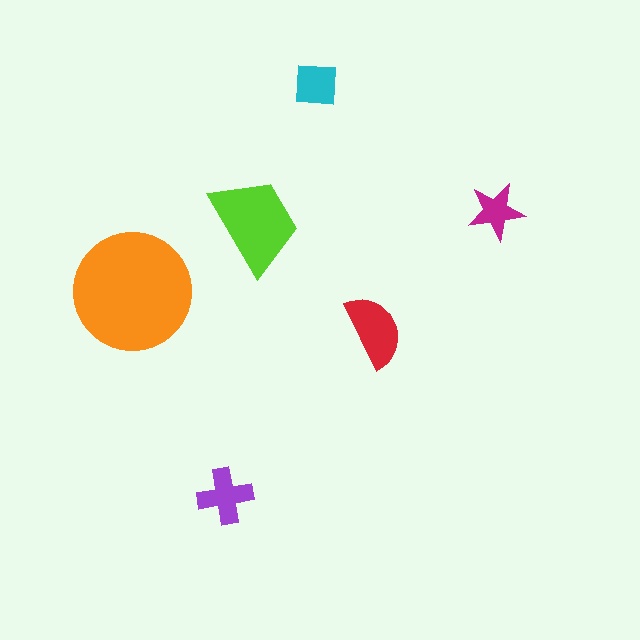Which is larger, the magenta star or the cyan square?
The cyan square.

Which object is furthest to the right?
The magenta star is rightmost.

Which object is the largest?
The orange circle.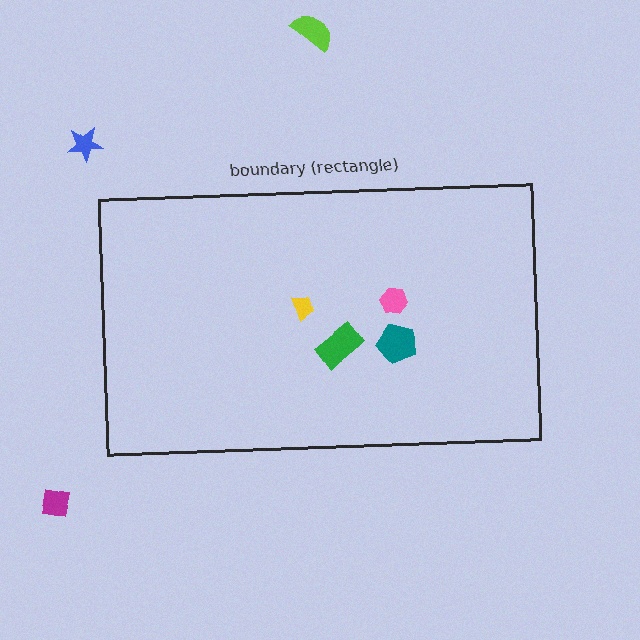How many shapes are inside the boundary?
4 inside, 3 outside.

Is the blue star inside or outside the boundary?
Outside.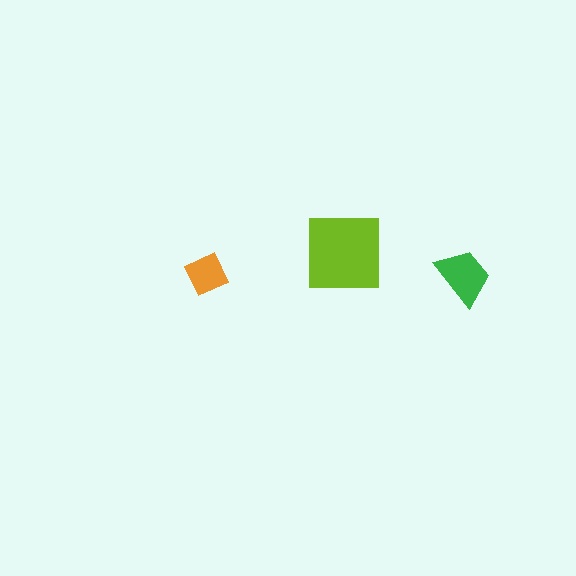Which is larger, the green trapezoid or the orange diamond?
The green trapezoid.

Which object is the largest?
The lime square.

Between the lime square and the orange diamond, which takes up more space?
The lime square.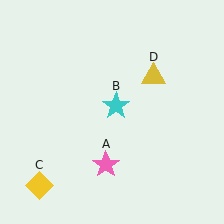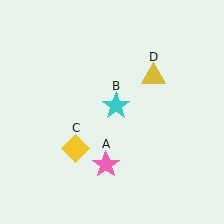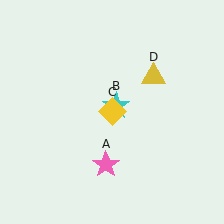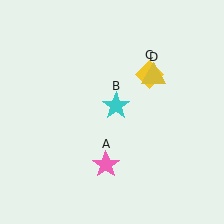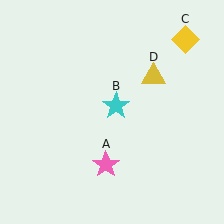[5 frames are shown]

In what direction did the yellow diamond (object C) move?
The yellow diamond (object C) moved up and to the right.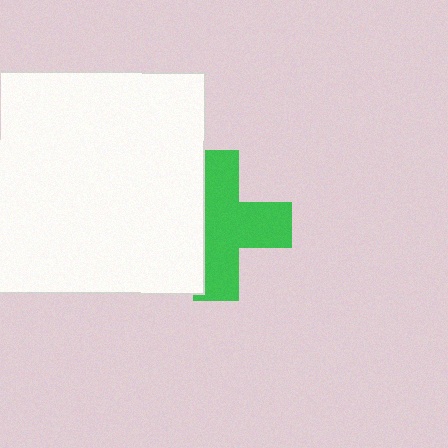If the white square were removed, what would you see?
You would see the complete green cross.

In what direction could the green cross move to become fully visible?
The green cross could move right. That would shift it out from behind the white square entirely.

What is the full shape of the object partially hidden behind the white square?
The partially hidden object is a green cross.